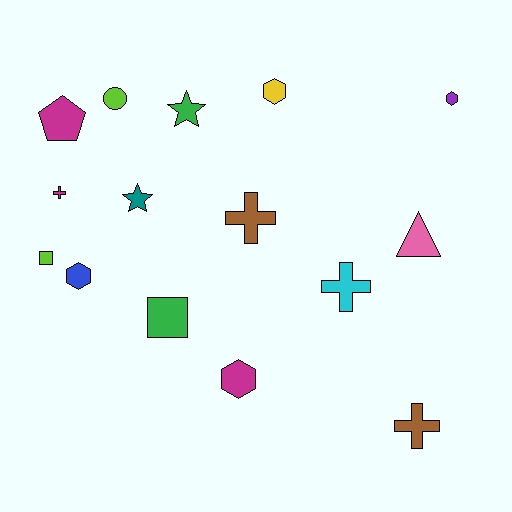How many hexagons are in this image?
There are 4 hexagons.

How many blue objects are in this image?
There is 1 blue object.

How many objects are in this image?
There are 15 objects.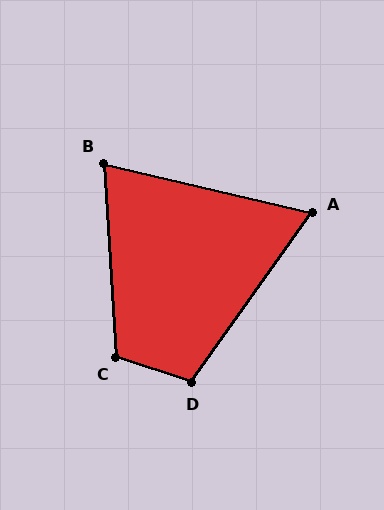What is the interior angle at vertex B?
Approximately 73 degrees (acute).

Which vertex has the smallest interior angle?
A, at approximately 68 degrees.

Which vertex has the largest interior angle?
C, at approximately 112 degrees.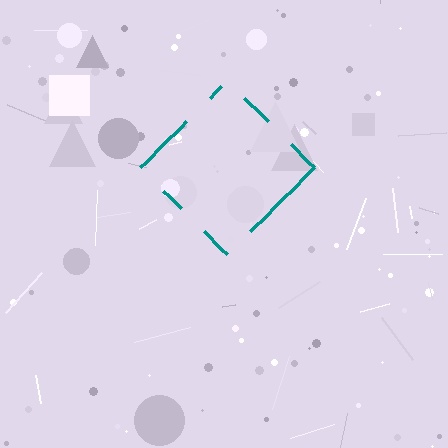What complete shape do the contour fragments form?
The contour fragments form a diamond.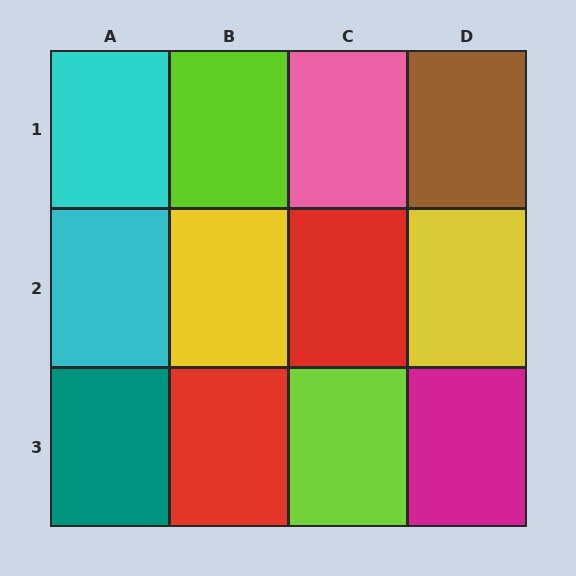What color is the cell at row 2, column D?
Yellow.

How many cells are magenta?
1 cell is magenta.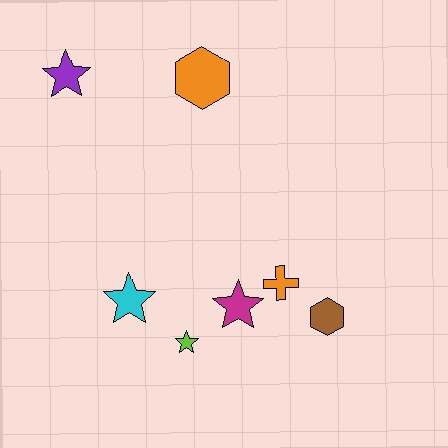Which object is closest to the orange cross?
The magenta star is closest to the orange cross.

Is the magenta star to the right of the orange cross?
No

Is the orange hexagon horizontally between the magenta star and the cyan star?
Yes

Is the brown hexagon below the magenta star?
Yes